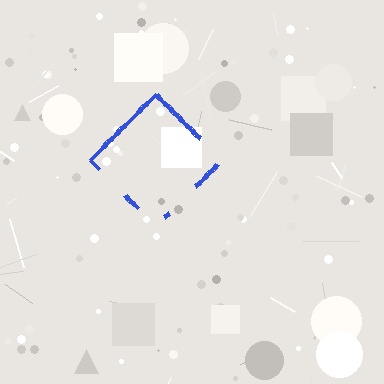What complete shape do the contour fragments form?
The contour fragments form a diamond.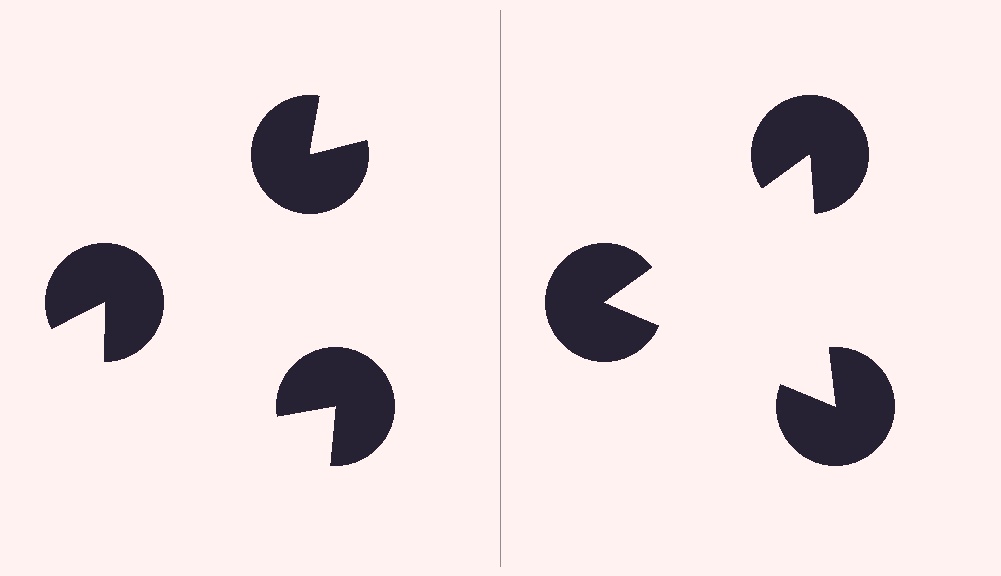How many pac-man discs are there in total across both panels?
6 — 3 on each side.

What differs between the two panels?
The pac-man discs are positioned identically on both sides; only the wedge orientations differ. On the right they align to a triangle; on the left they are misaligned.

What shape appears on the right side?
An illusory triangle.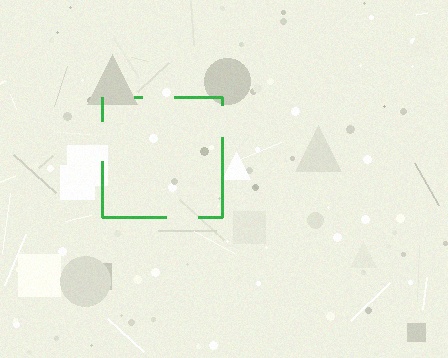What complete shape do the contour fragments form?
The contour fragments form a square.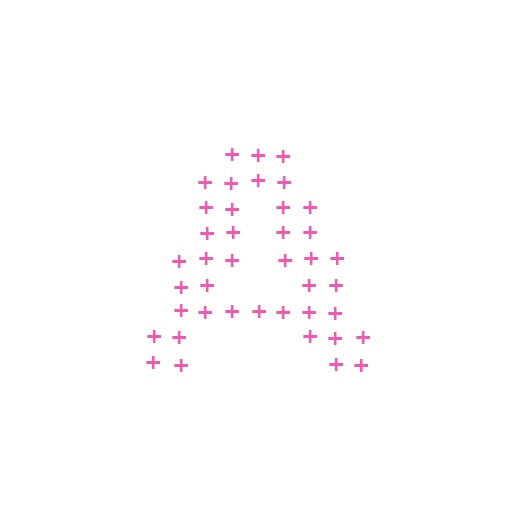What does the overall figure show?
The overall figure shows the letter A.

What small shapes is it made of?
It is made of small plus signs.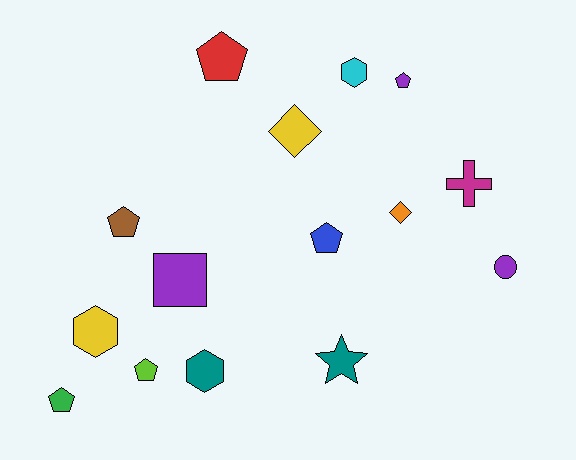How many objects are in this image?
There are 15 objects.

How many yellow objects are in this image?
There are 2 yellow objects.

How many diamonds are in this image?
There are 2 diamonds.